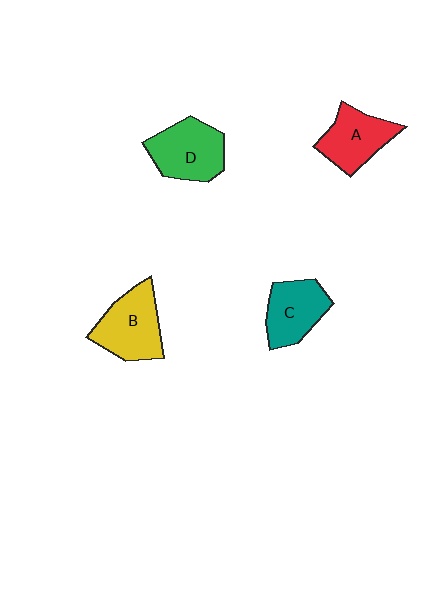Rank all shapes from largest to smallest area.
From largest to smallest: B (yellow), D (green), A (red), C (teal).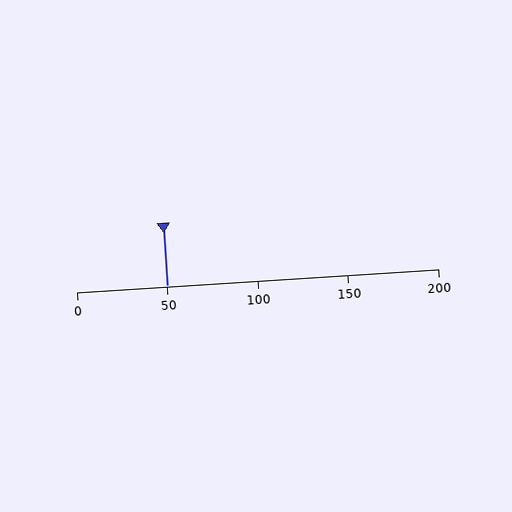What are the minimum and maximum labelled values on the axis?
The axis runs from 0 to 200.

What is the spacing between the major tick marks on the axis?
The major ticks are spaced 50 apart.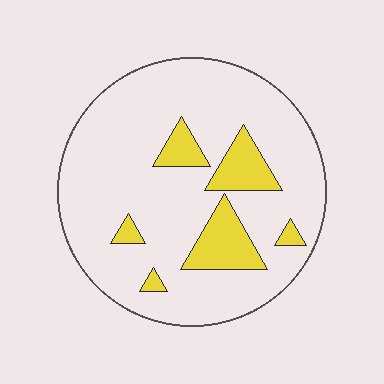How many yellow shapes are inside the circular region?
6.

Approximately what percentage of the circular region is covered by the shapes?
Approximately 15%.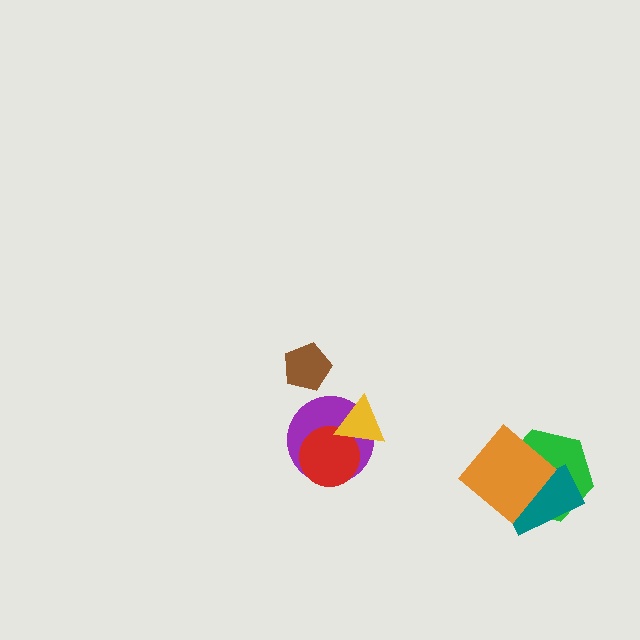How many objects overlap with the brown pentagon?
0 objects overlap with the brown pentagon.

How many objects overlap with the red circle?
2 objects overlap with the red circle.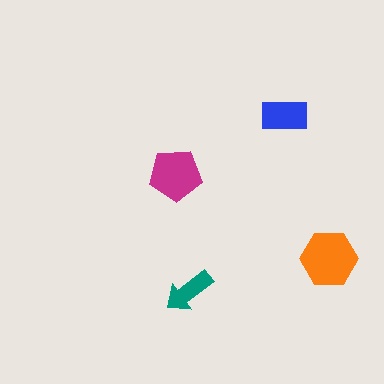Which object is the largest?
The orange hexagon.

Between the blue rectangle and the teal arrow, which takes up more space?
The blue rectangle.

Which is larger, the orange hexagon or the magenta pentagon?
The orange hexagon.